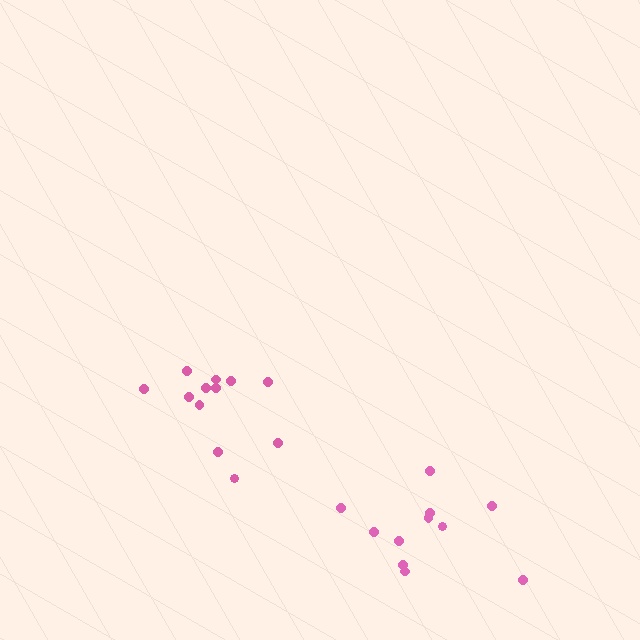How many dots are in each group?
Group 1: 12 dots, Group 2: 11 dots (23 total).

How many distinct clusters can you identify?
There are 2 distinct clusters.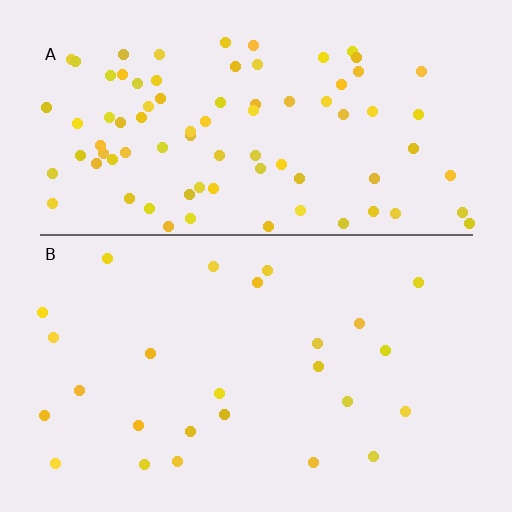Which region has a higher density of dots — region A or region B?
A (the top).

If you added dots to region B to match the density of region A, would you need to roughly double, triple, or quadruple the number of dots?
Approximately triple.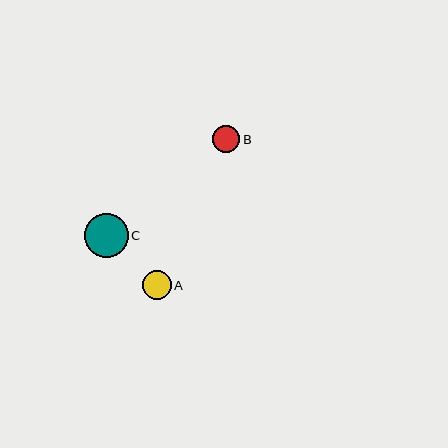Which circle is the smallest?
Circle B is the smallest with a size of approximately 27 pixels.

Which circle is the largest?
Circle C is the largest with a size of approximately 44 pixels.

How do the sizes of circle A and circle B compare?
Circle A and circle B are approximately the same size.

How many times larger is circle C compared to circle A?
Circle C is approximately 1.5 times the size of circle A.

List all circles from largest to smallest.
From largest to smallest: C, A, B.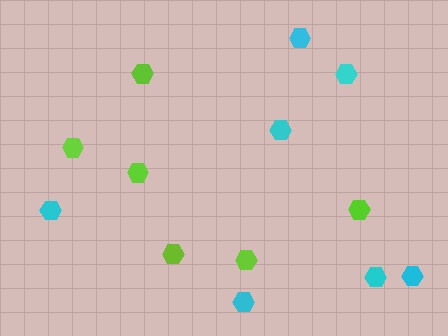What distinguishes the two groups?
There are 2 groups: one group of lime hexagons (6) and one group of cyan hexagons (7).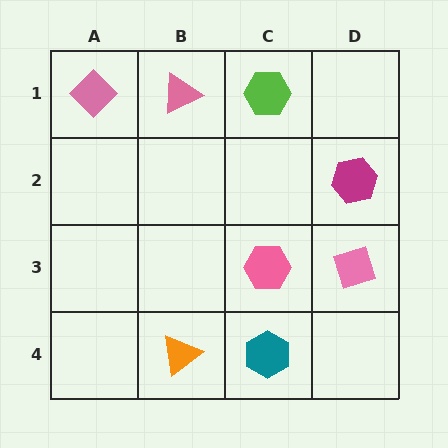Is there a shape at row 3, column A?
No, that cell is empty.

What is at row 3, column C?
A pink hexagon.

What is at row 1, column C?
A lime hexagon.